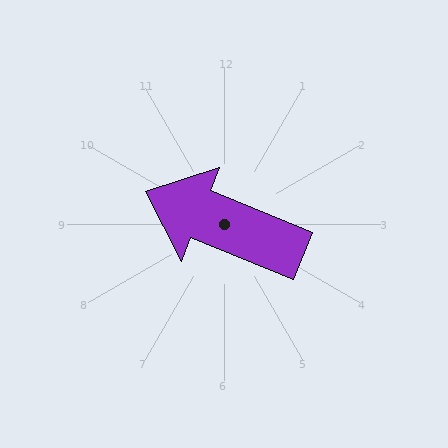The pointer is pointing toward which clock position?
Roughly 10 o'clock.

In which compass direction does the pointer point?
West.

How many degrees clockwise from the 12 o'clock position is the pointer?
Approximately 292 degrees.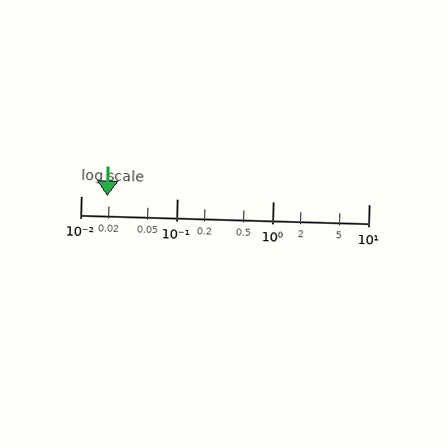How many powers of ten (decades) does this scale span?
The scale spans 3 decades, from 0.01 to 10.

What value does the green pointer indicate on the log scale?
The pointer indicates approximately 0.019.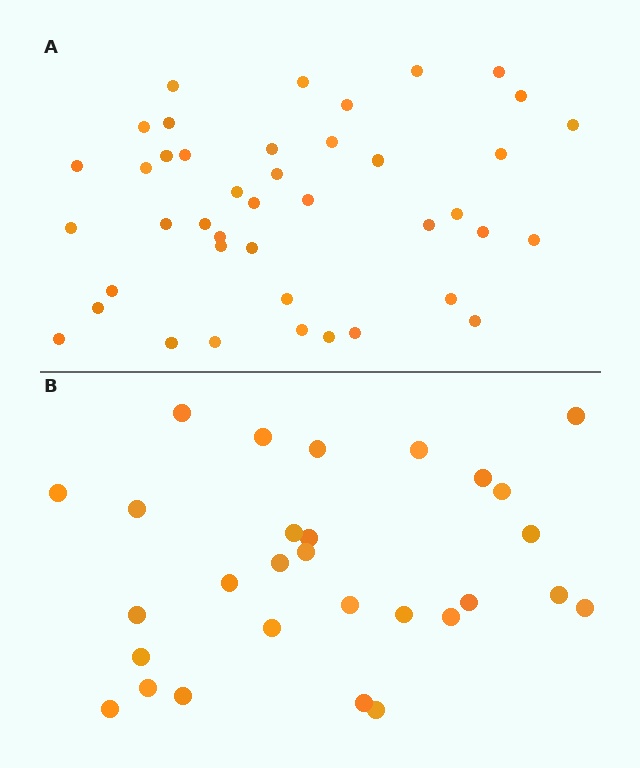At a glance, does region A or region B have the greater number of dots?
Region A (the top region) has more dots.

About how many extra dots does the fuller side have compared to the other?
Region A has approximately 15 more dots than region B.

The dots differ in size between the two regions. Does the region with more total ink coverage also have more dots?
No. Region B has more total ink coverage because its dots are larger, but region A actually contains more individual dots. Total area can be misleading — the number of items is what matters here.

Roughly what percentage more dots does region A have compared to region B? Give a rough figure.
About 45% more.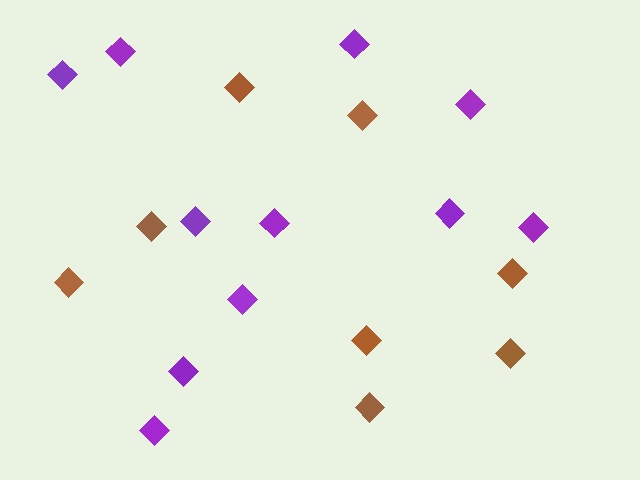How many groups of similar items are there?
There are 2 groups: one group of brown diamonds (8) and one group of purple diamonds (11).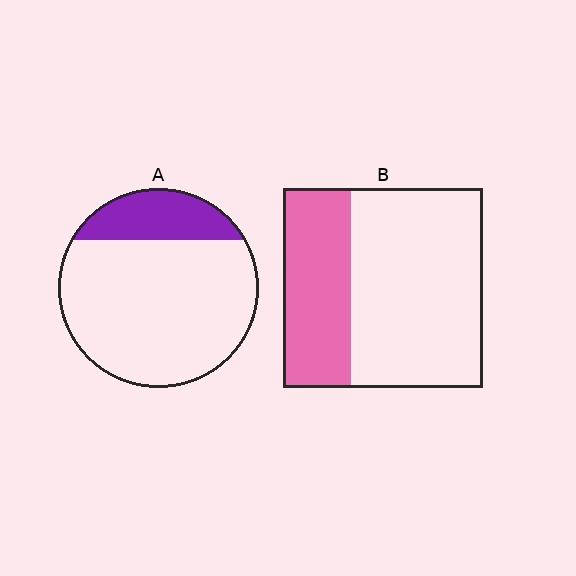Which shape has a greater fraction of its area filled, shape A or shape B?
Shape B.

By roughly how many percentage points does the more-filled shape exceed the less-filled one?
By roughly 15 percentage points (B over A).